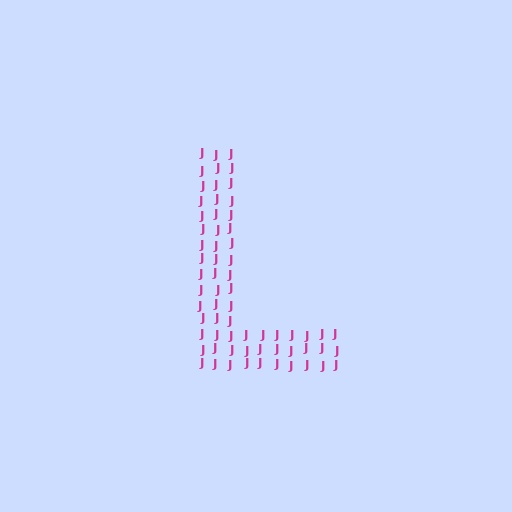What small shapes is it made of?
It is made of small letter J's.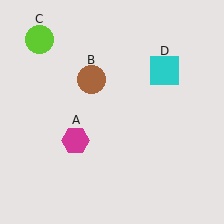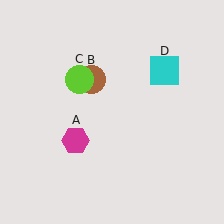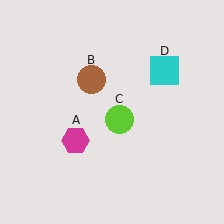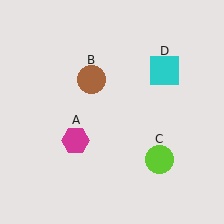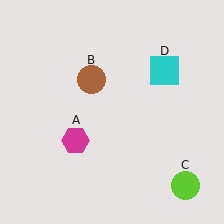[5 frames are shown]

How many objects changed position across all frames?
1 object changed position: lime circle (object C).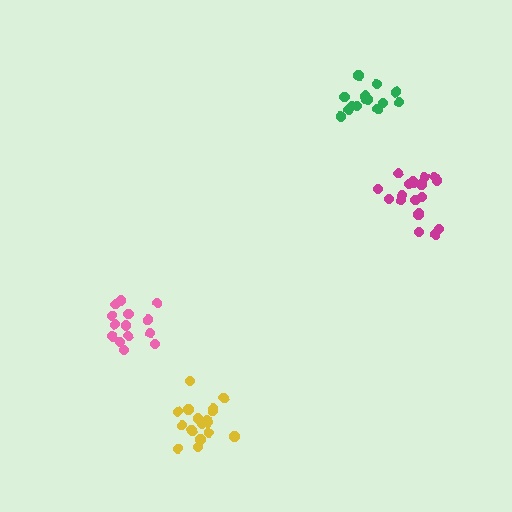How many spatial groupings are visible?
There are 4 spatial groupings.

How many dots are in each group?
Group 1: 19 dots, Group 2: 14 dots, Group 3: 17 dots, Group 4: 14 dots (64 total).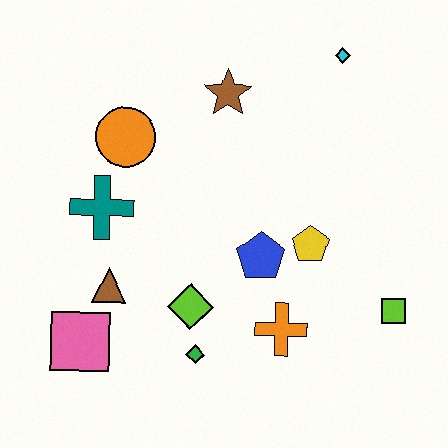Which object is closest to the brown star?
The orange circle is closest to the brown star.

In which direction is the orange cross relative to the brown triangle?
The orange cross is to the right of the brown triangle.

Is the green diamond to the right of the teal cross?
Yes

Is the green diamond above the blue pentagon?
No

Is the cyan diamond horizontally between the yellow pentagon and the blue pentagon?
No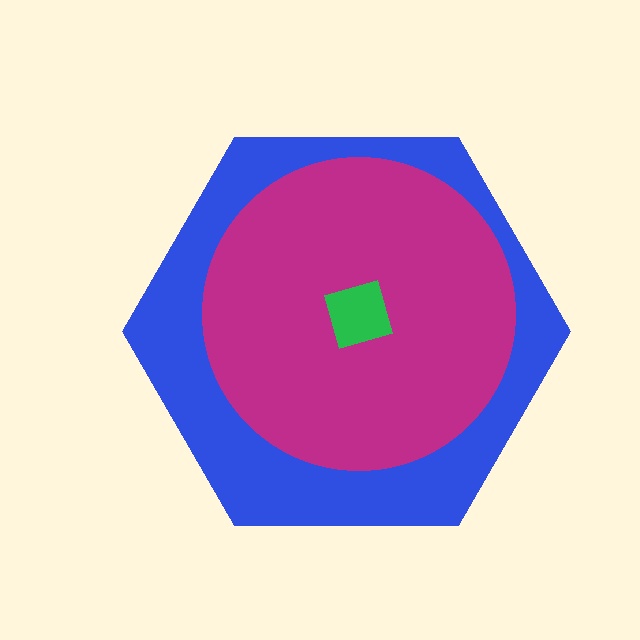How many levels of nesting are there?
3.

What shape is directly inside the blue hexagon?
The magenta circle.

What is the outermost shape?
The blue hexagon.